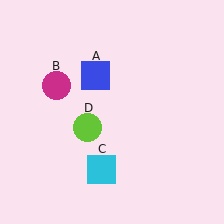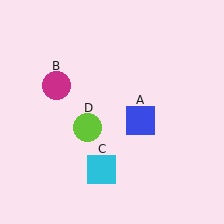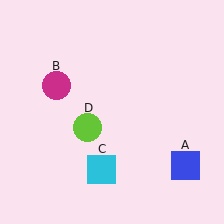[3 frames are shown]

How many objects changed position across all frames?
1 object changed position: blue square (object A).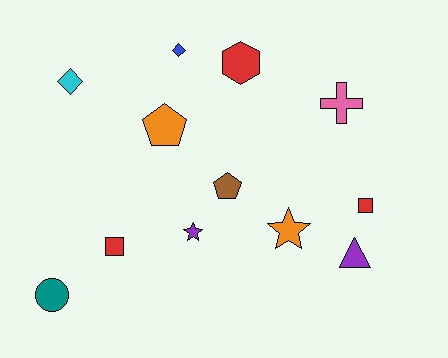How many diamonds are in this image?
There are 2 diamonds.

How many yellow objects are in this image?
There are no yellow objects.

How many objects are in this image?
There are 12 objects.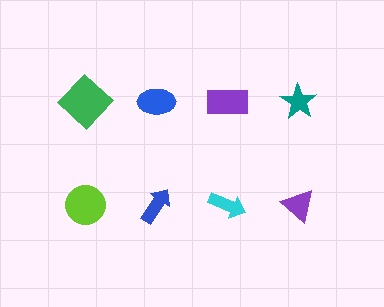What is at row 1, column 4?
A teal star.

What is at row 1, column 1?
A green diamond.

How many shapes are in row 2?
4 shapes.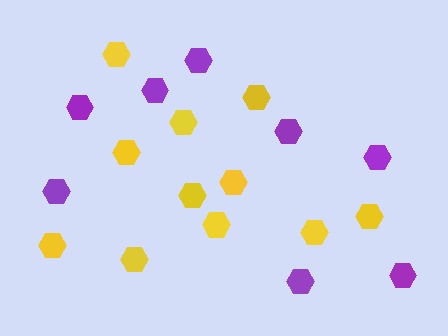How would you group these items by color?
There are 2 groups: one group of yellow hexagons (11) and one group of purple hexagons (8).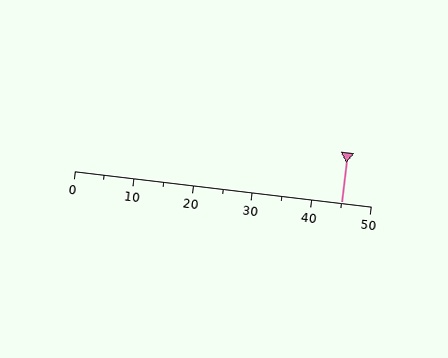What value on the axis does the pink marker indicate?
The marker indicates approximately 45.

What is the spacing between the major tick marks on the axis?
The major ticks are spaced 10 apart.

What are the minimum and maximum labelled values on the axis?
The axis runs from 0 to 50.